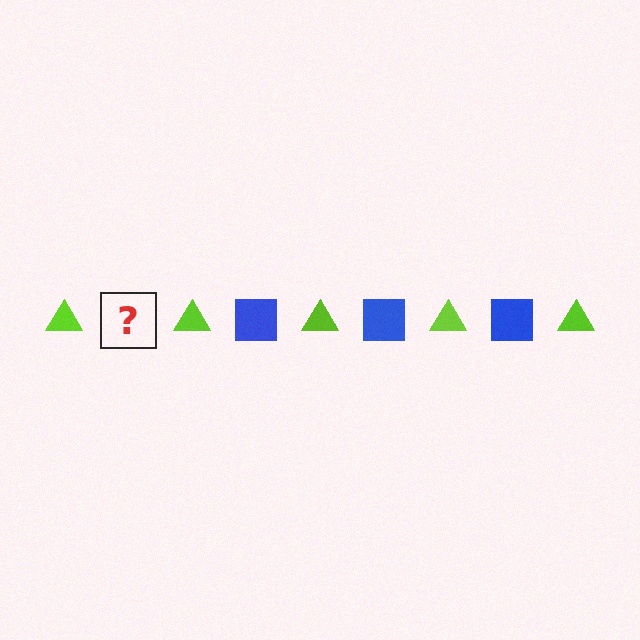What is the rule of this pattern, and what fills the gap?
The rule is that the pattern alternates between lime triangle and blue square. The gap should be filled with a blue square.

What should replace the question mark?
The question mark should be replaced with a blue square.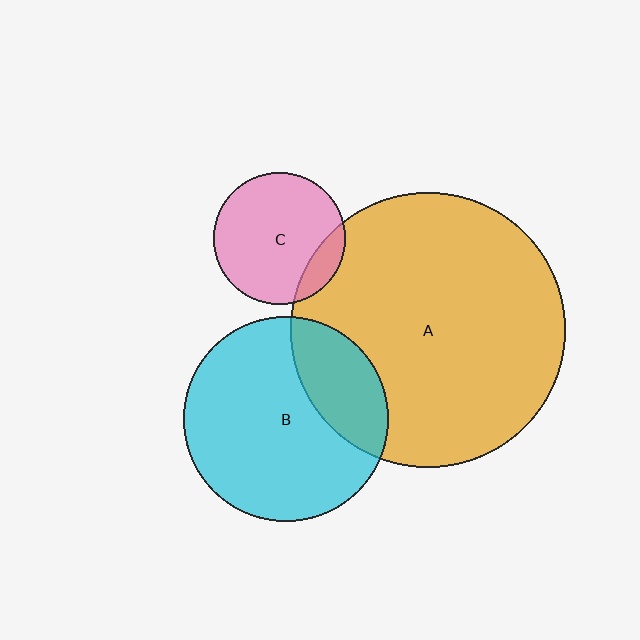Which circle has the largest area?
Circle A (orange).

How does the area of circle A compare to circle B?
Approximately 1.8 times.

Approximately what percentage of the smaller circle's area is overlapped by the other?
Approximately 15%.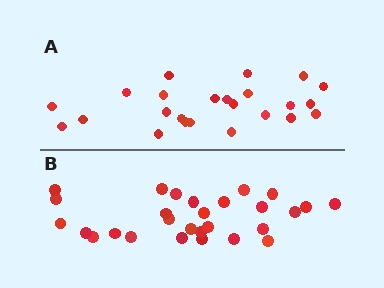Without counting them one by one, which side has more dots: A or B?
Region B (the bottom region) has more dots.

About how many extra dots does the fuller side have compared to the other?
Region B has about 4 more dots than region A.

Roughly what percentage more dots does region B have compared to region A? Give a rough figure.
About 15% more.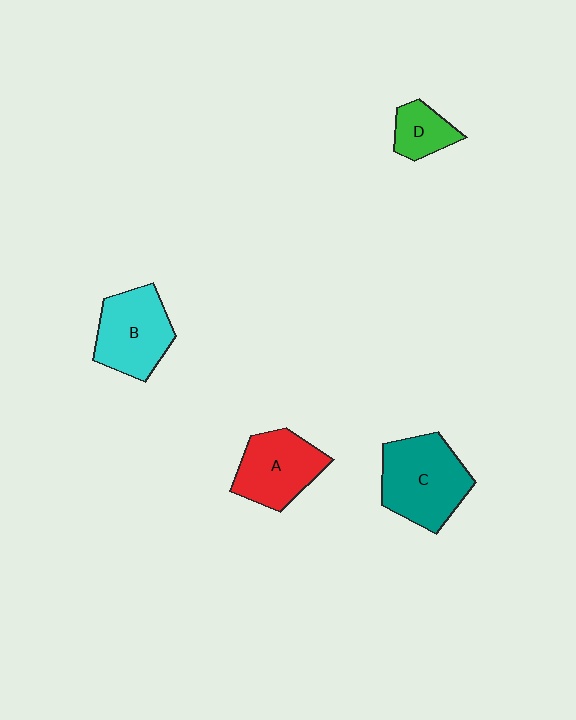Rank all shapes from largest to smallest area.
From largest to smallest: C (teal), B (cyan), A (red), D (green).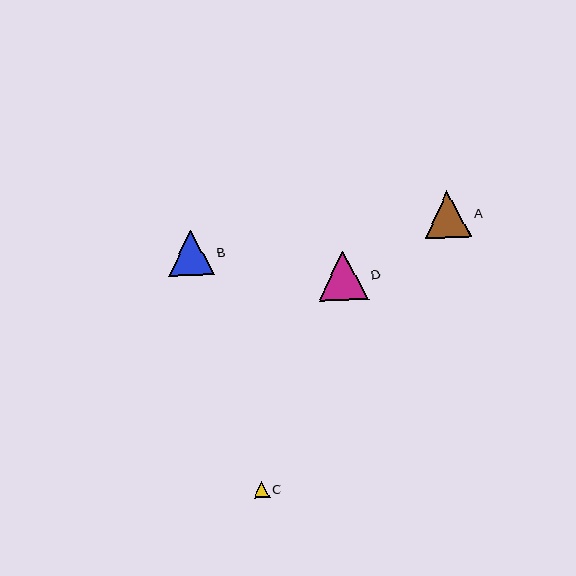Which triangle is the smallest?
Triangle C is the smallest with a size of approximately 16 pixels.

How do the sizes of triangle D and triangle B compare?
Triangle D and triangle B are approximately the same size.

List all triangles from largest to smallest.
From largest to smallest: D, A, B, C.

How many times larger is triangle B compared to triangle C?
Triangle B is approximately 2.8 times the size of triangle C.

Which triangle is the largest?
Triangle D is the largest with a size of approximately 50 pixels.